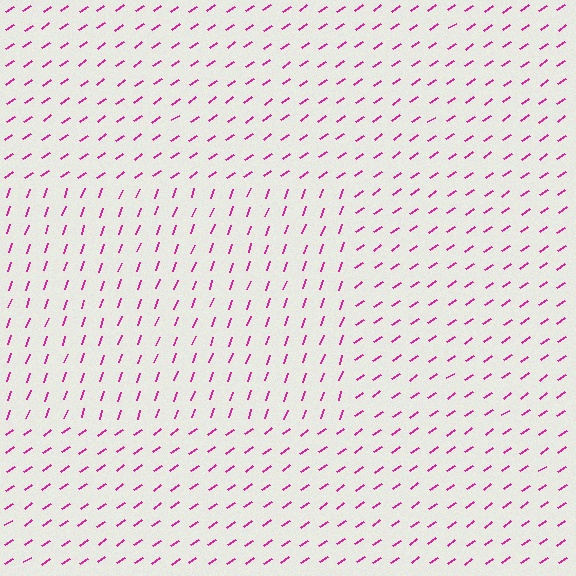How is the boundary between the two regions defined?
The boundary is defined purely by a change in line orientation (approximately 36 degrees difference). All lines are the same color and thickness.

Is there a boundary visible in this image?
Yes, there is a texture boundary formed by a change in line orientation.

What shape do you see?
I see a rectangle.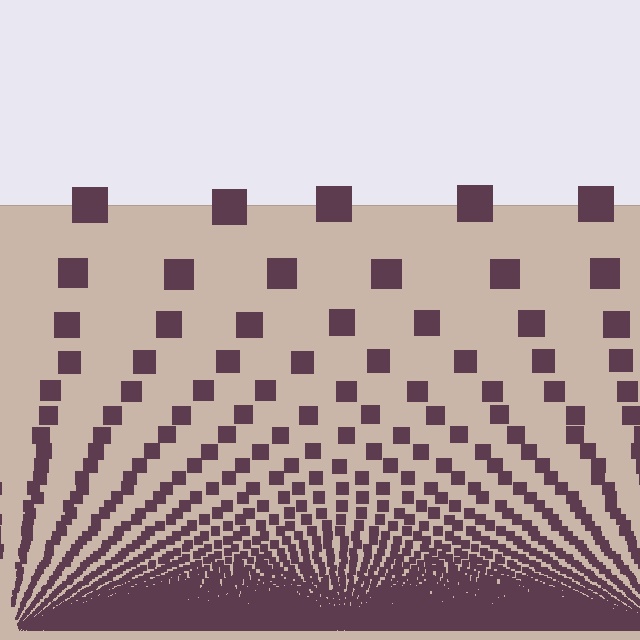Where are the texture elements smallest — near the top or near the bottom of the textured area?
Near the bottom.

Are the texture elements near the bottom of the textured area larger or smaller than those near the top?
Smaller. The gradient is inverted — elements near the bottom are smaller and denser.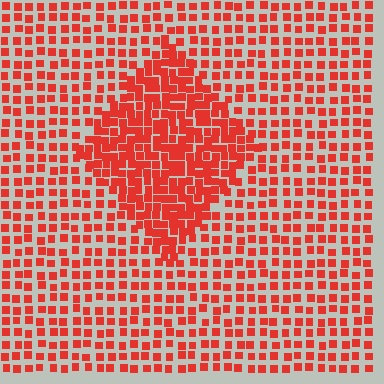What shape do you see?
I see a diamond.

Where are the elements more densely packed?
The elements are more densely packed inside the diamond boundary.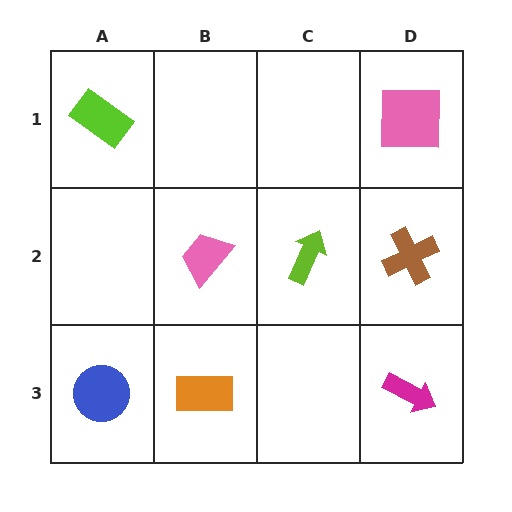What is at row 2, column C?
A lime arrow.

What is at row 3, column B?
An orange rectangle.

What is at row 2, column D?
A brown cross.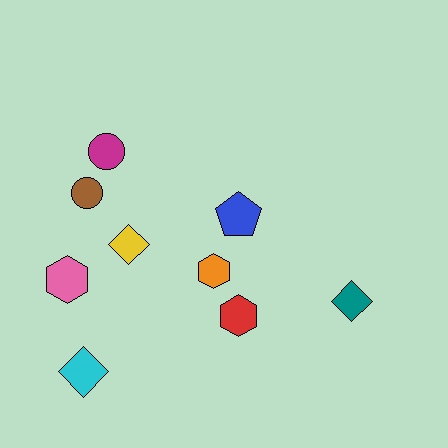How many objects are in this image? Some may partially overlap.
There are 9 objects.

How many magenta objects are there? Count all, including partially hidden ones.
There is 1 magenta object.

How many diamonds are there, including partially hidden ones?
There are 3 diamonds.